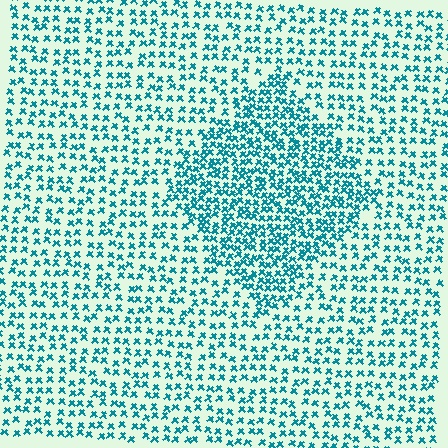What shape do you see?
I see a diamond.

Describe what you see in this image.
The image contains small teal elements arranged at two different densities. A diamond-shaped region is visible where the elements are more densely packed than the surrounding area.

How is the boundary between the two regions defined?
The boundary is defined by a change in element density (approximately 1.8x ratio). All elements are the same color, size, and shape.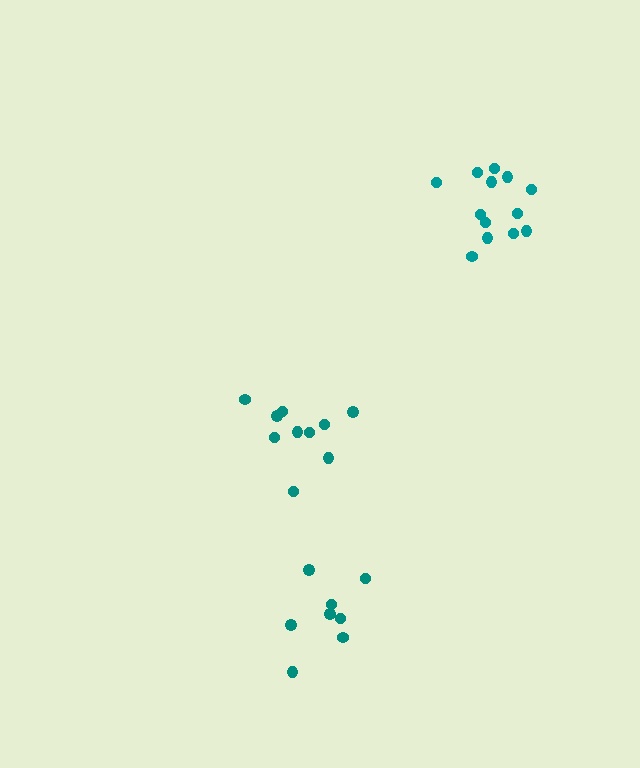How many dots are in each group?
Group 1: 13 dots, Group 2: 8 dots, Group 3: 10 dots (31 total).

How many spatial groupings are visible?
There are 3 spatial groupings.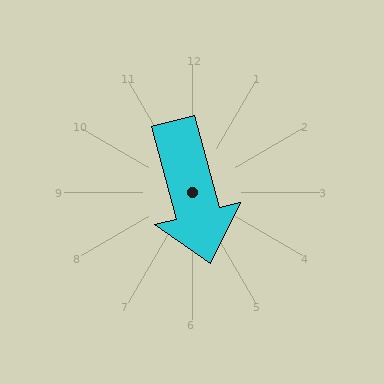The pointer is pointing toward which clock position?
Roughly 6 o'clock.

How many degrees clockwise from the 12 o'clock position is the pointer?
Approximately 165 degrees.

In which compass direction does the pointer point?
South.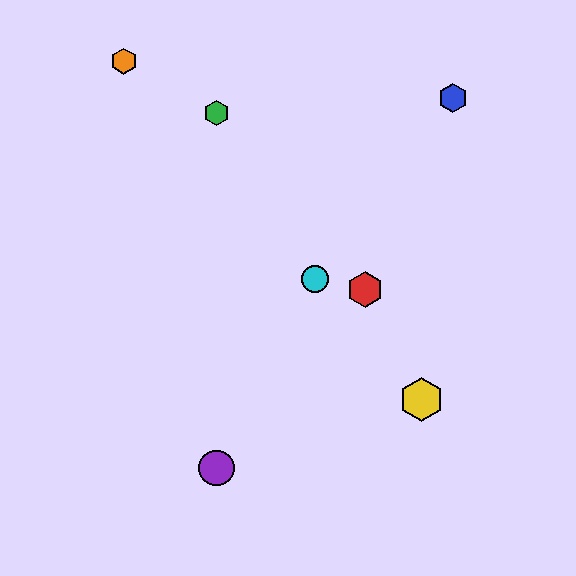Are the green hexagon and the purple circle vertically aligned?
Yes, both are at x≈217.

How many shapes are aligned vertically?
2 shapes (the green hexagon, the purple circle) are aligned vertically.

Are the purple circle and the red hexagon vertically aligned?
No, the purple circle is at x≈217 and the red hexagon is at x≈365.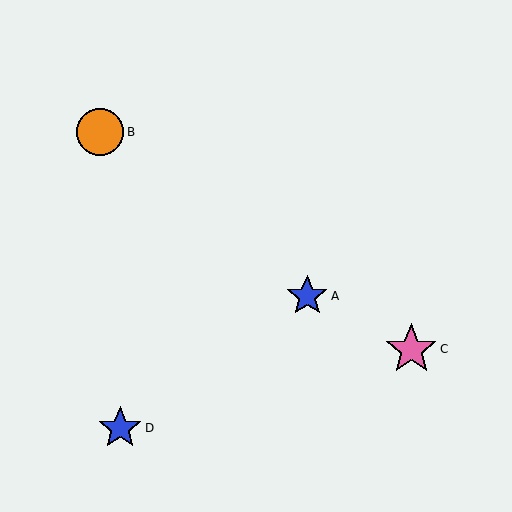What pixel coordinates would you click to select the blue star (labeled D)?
Click at (120, 428) to select the blue star D.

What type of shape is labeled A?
Shape A is a blue star.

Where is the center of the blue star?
The center of the blue star is at (120, 428).